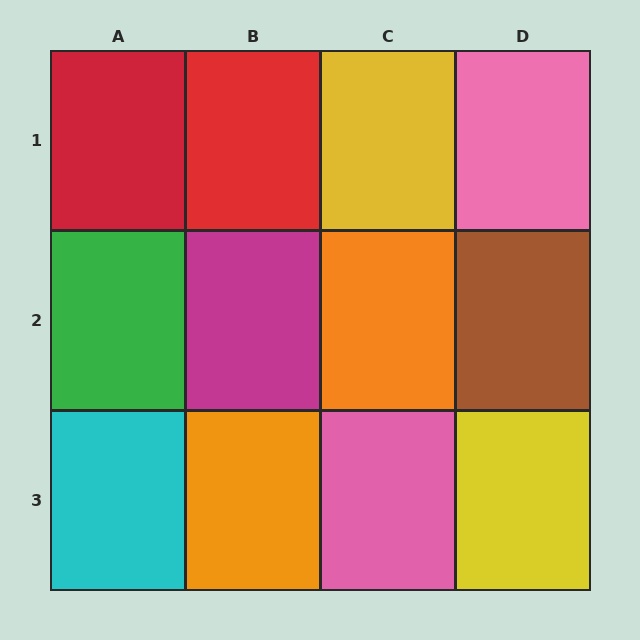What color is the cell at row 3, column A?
Cyan.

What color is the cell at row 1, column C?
Yellow.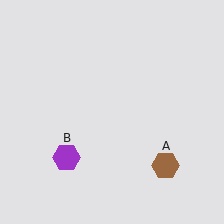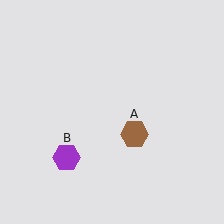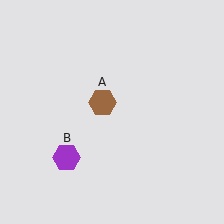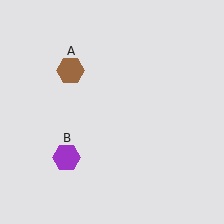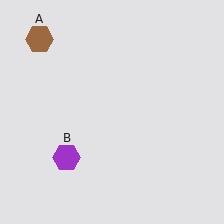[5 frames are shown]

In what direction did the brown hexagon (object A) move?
The brown hexagon (object A) moved up and to the left.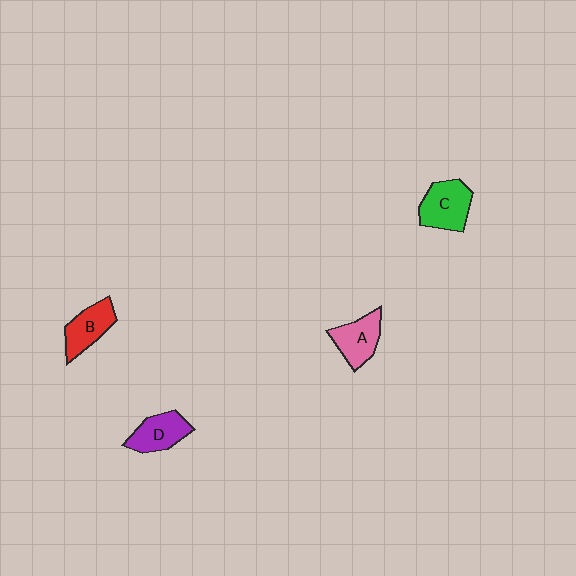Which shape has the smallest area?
Shape B (red).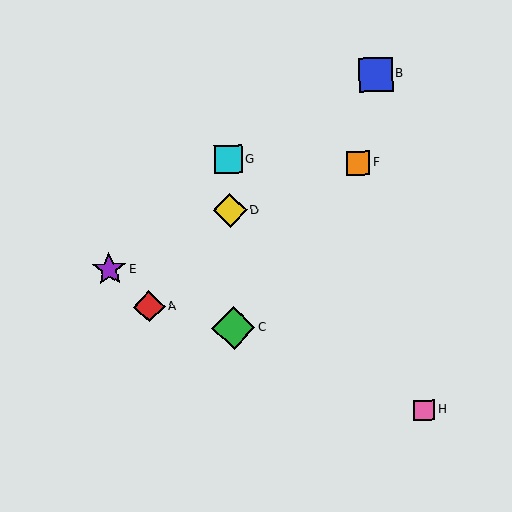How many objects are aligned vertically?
3 objects (C, D, G) are aligned vertically.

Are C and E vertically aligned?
No, C is at x≈234 and E is at x≈109.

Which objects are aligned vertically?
Objects C, D, G are aligned vertically.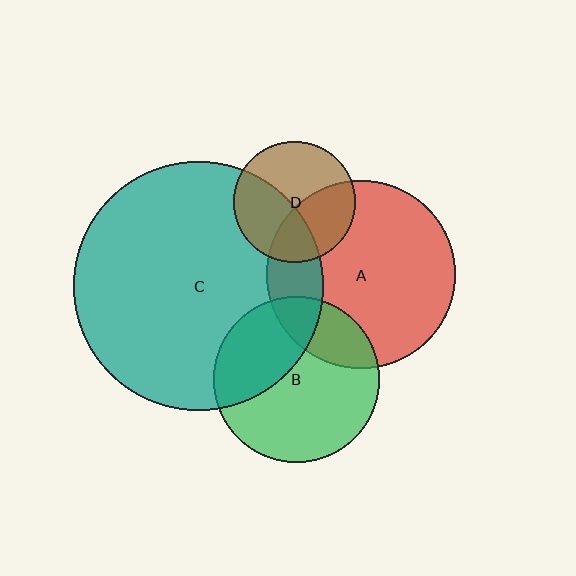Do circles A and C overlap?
Yes.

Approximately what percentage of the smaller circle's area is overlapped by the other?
Approximately 20%.